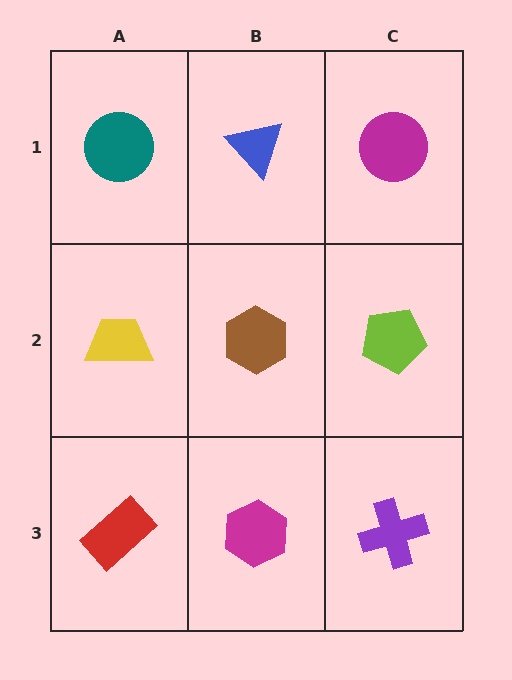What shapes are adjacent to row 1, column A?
A yellow trapezoid (row 2, column A), a blue triangle (row 1, column B).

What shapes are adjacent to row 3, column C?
A lime pentagon (row 2, column C), a magenta hexagon (row 3, column B).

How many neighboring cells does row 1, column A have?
2.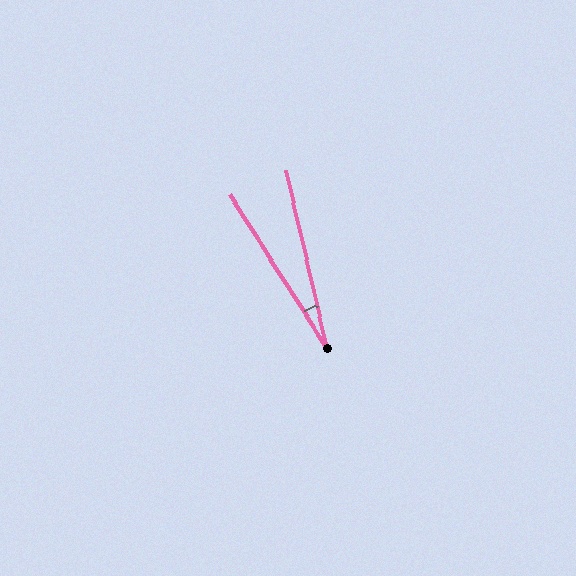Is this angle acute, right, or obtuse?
It is acute.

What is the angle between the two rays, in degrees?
Approximately 19 degrees.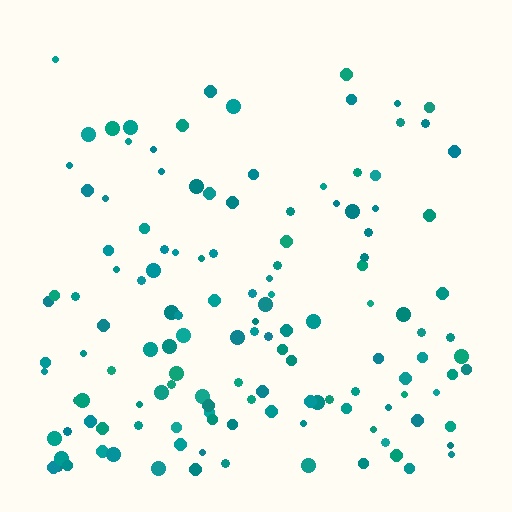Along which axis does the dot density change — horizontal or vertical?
Vertical.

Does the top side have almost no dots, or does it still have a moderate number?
Still a moderate number, just noticeably fewer than the bottom.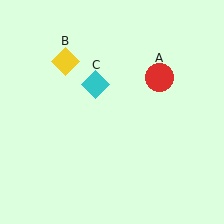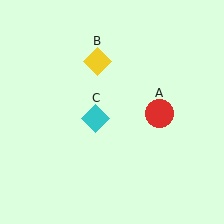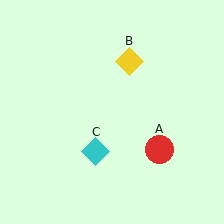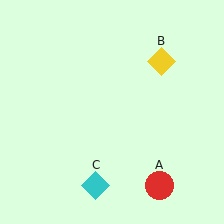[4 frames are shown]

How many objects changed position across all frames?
3 objects changed position: red circle (object A), yellow diamond (object B), cyan diamond (object C).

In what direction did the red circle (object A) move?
The red circle (object A) moved down.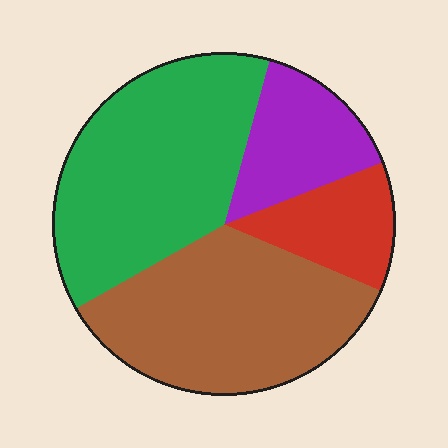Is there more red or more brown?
Brown.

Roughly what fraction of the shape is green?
Green covers 38% of the shape.